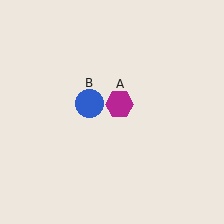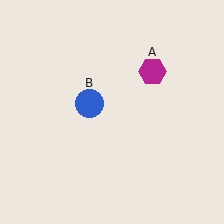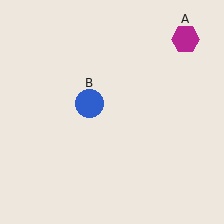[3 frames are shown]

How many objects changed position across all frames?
1 object changed position: magenta hexagon (object A).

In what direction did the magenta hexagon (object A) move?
The magenta hexagon (object A) moved up and to the right.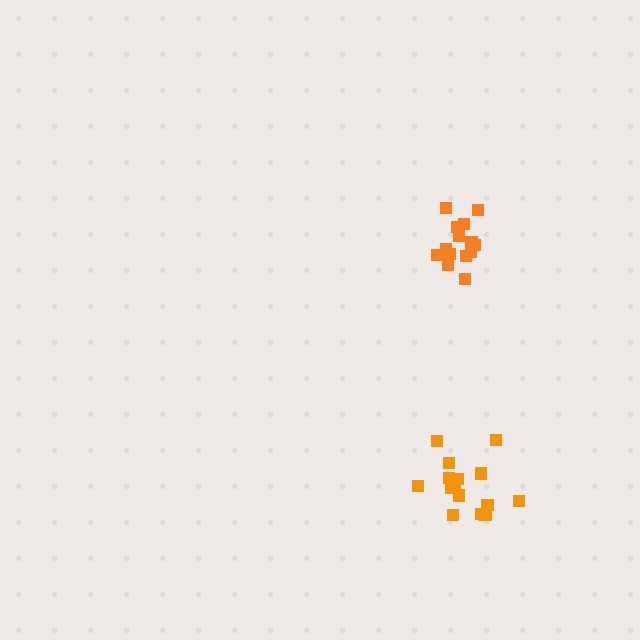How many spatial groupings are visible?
There are 2 spatial groupings.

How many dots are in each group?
Group 1: 14 dots, Group 2: 17 dots (31 total).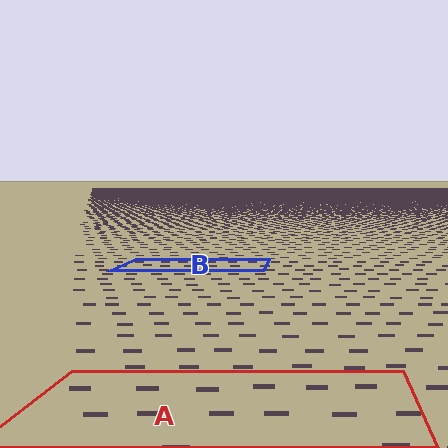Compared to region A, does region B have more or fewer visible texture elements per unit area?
Region B has more texture elements per unit area — they are packed more densely because it is farther away.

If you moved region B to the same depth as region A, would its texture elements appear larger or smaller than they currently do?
They would appear larger. At a closer depth, the same texture elements are projected at a bigger on-screen size.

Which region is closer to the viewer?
Region A is closer. The texture elements there are larger and more spread out.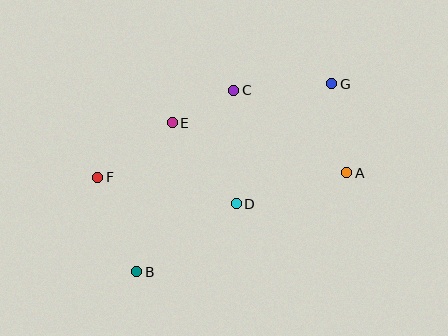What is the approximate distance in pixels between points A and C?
The distance between A and C is approximately 140 pixels.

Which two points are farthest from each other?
Points B and G are farthest from each other.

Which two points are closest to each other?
Points C and E are closest to each other.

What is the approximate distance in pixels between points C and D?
The distance between C and D is approximately 114 pixels.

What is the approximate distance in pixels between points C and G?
The distance between C and G is approximately 98 pixels.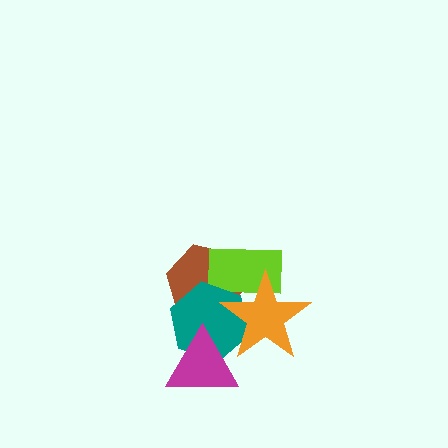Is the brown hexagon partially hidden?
Yes, it is partially covered by another shape.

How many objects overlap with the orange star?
4 objects overlap with the orange star.